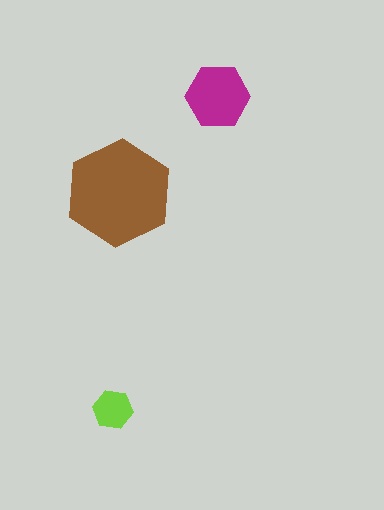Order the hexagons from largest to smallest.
the brown one, the magenta one, the lime one.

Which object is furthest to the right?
The magenta hexagon is rightmost.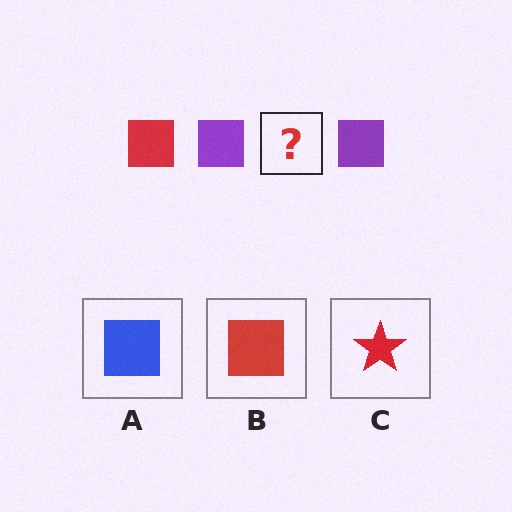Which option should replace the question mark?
Option B.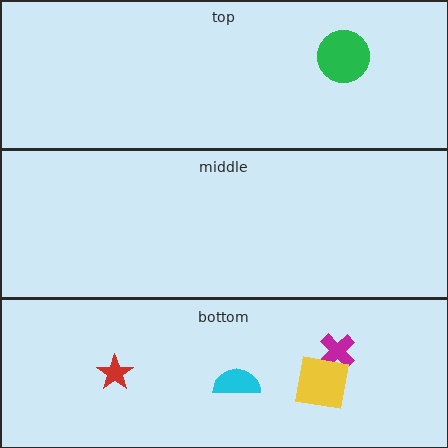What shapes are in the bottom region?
The magenta cross, the cyan semicircle, the yellow square, the red star.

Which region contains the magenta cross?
The bottom region.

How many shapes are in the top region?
1.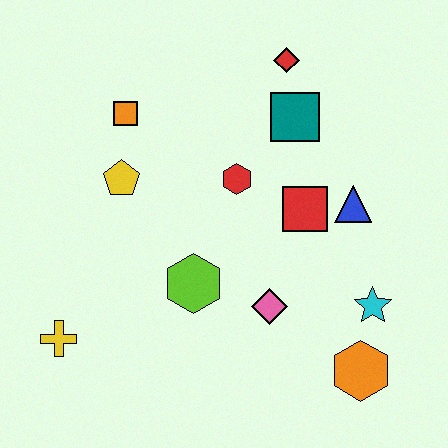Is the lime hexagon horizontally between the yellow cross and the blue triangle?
Yes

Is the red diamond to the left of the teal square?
Yes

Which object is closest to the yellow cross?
The lime hexagon is closest to the yellow cross.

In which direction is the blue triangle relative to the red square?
The blue triangle is to the right of the red square.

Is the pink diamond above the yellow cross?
Yes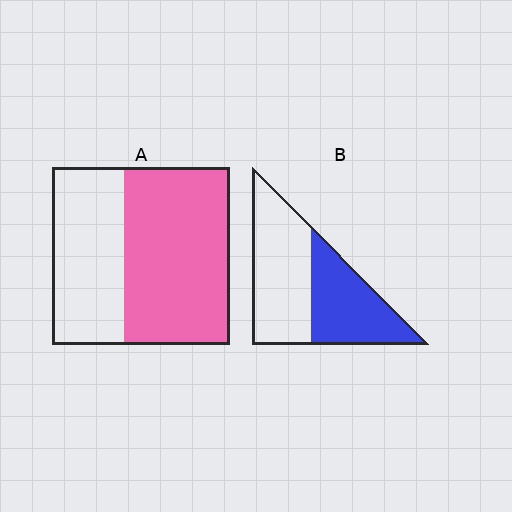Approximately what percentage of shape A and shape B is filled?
A is approximately 60% and B is approximately 45%.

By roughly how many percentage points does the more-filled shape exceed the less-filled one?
By roughly 15 percentage points (A over B).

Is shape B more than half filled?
No.